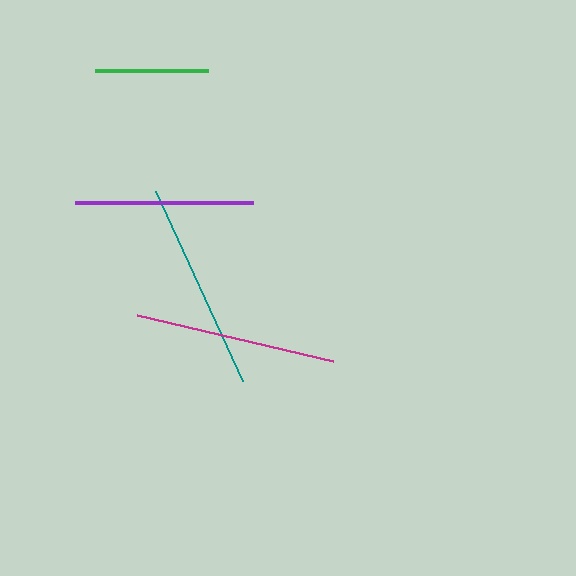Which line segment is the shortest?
The green line is the shortest at approximately 113 pixels.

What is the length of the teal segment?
The teal segment is approximately 209 pixels long.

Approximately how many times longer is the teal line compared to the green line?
The teal line is approximately 1.9 times the length of the green line.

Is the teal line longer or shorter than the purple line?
The teal line is longer than the purple line.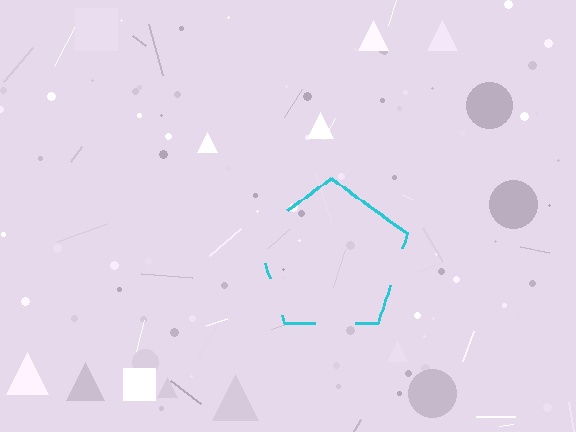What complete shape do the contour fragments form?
The contour fragments form a pentagon.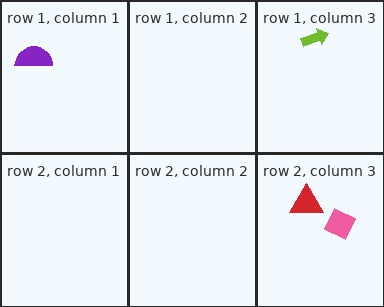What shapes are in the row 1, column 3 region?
The lime arrow.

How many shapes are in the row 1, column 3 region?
1.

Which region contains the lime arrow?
The row 1, column 3 region.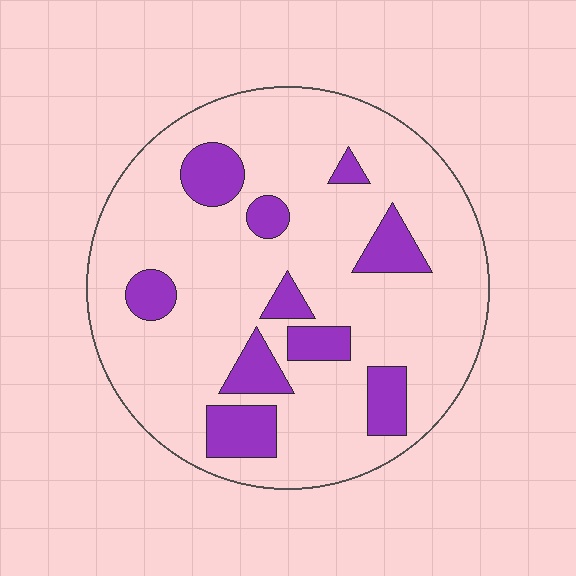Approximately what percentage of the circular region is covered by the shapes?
Approximately 20%.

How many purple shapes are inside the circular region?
10.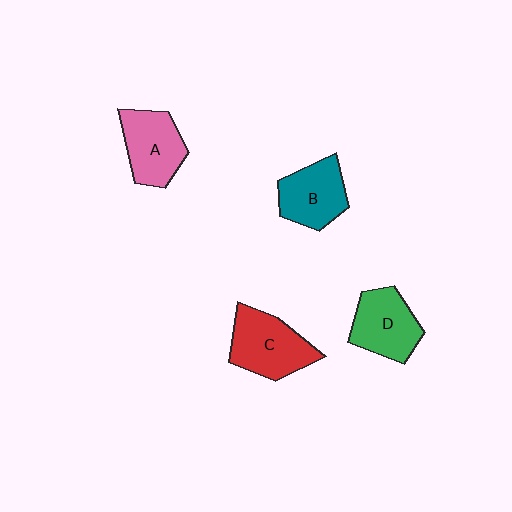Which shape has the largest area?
Shape C (red).